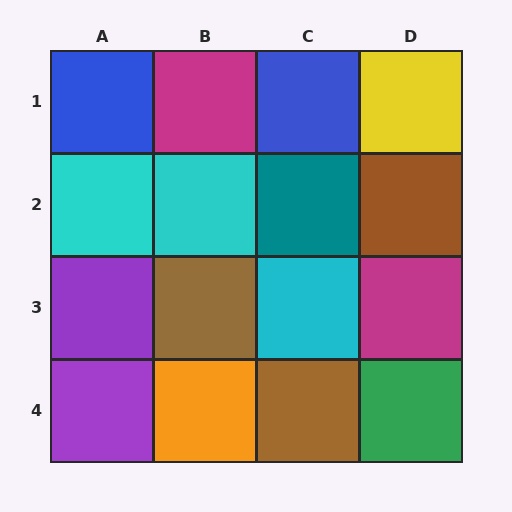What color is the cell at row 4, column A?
Purple.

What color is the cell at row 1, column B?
Magenta.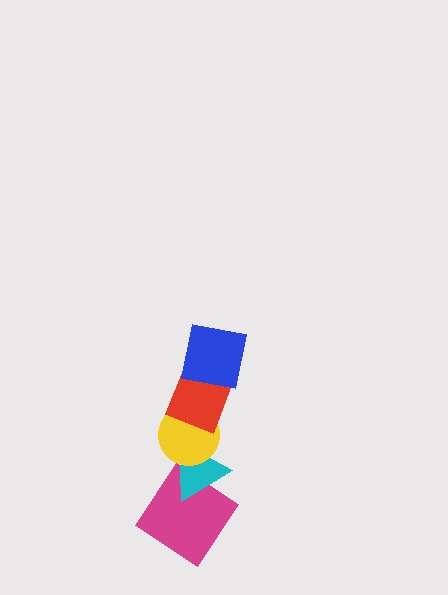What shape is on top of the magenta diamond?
The cyan triangle is on top of the magenta diamond.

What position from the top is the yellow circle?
The yellow circle is 3rd from the top.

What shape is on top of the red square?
The blue square is on top of the red square.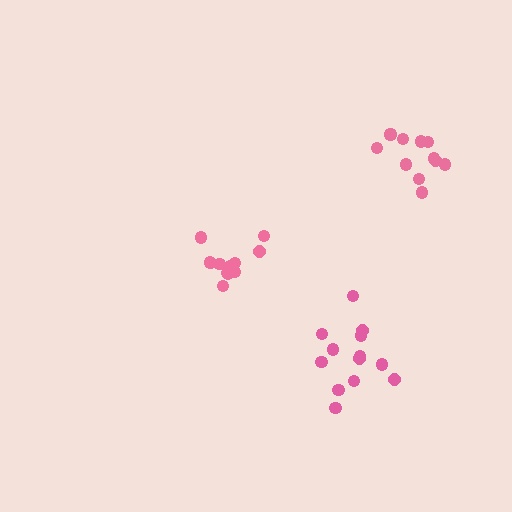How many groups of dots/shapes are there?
There are 3 groups.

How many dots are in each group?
Group 1: 13 dots, Group 2: 13 dots, Group 3: 12 dots (38 total).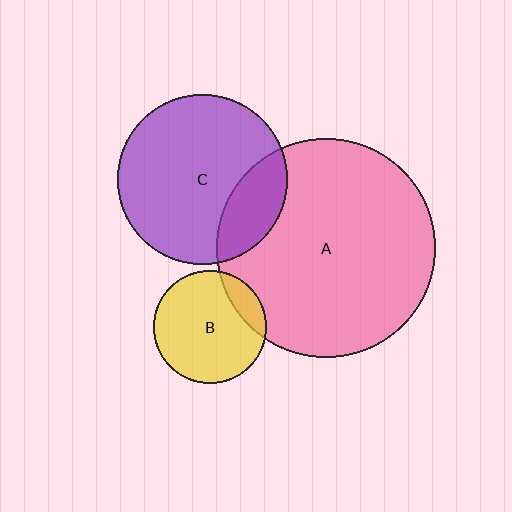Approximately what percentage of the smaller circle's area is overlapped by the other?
Approximately 15%.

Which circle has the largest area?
Circle A (pink).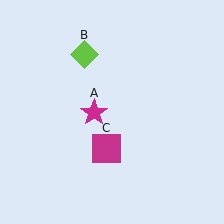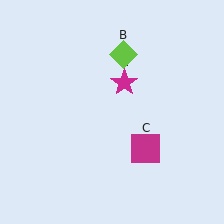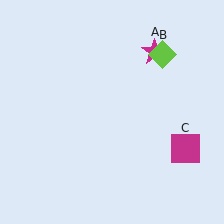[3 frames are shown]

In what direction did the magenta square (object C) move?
The magenta square (object C) moved right.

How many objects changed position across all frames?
3 objects changed position: magenta star (object A), lime diamond (object B), magenta square (object C).